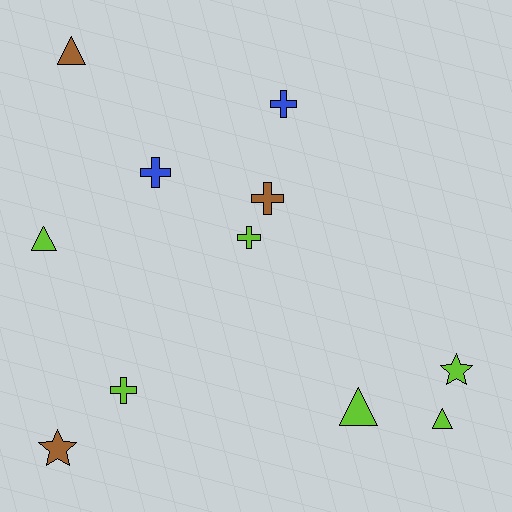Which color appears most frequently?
Lime, with 6 objects.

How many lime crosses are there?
There are 2 lime crosses.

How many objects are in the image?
There are 11 objects.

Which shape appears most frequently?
Cross, with 5 objects.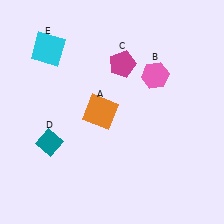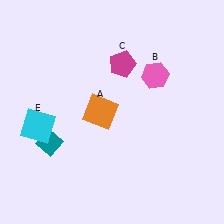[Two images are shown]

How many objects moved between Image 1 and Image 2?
1 object moved between the two images.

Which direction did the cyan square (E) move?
The cyan square (E) moved down.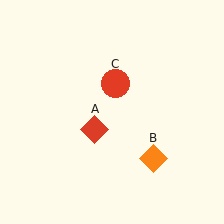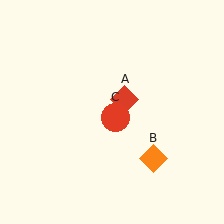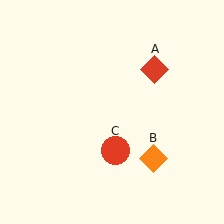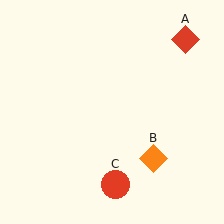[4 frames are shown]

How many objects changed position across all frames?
2 objects changed position: red diamond (object A), red circle (object C).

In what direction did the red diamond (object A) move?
The red diamond (object A) moved up and to the right.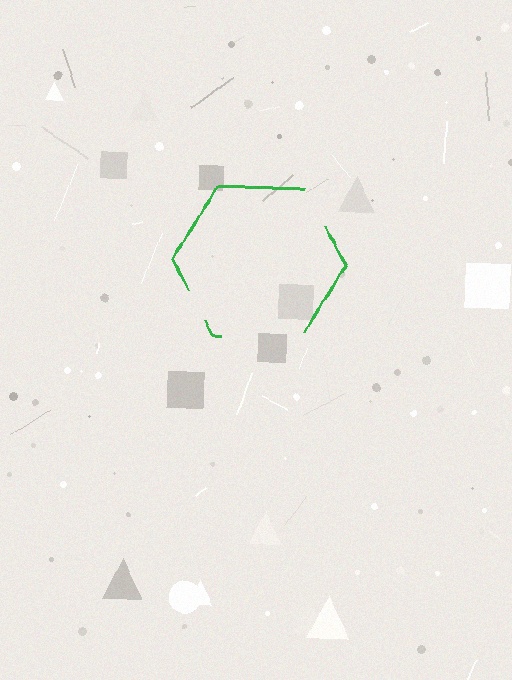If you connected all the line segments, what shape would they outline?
They would outline a hexagon.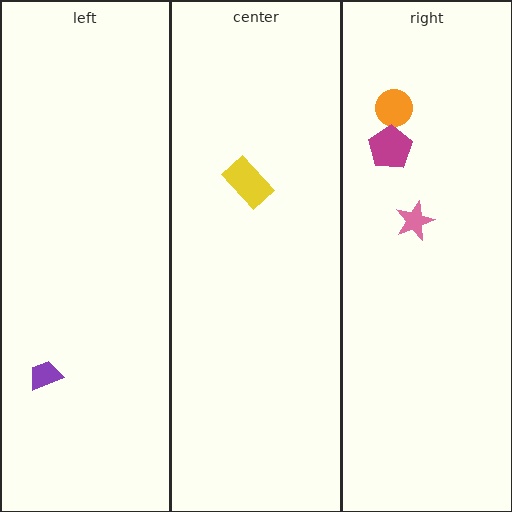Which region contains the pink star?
The right region.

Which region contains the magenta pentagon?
The right region.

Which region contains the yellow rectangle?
The center region.